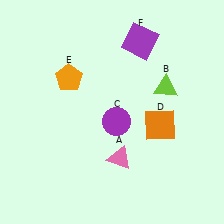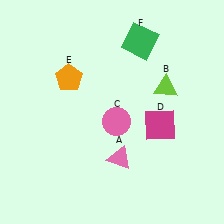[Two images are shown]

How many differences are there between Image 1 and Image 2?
There are 3 differences between the two images.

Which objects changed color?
C changed from purple to pink. D changed from orange to magenta. F changed from purple to green.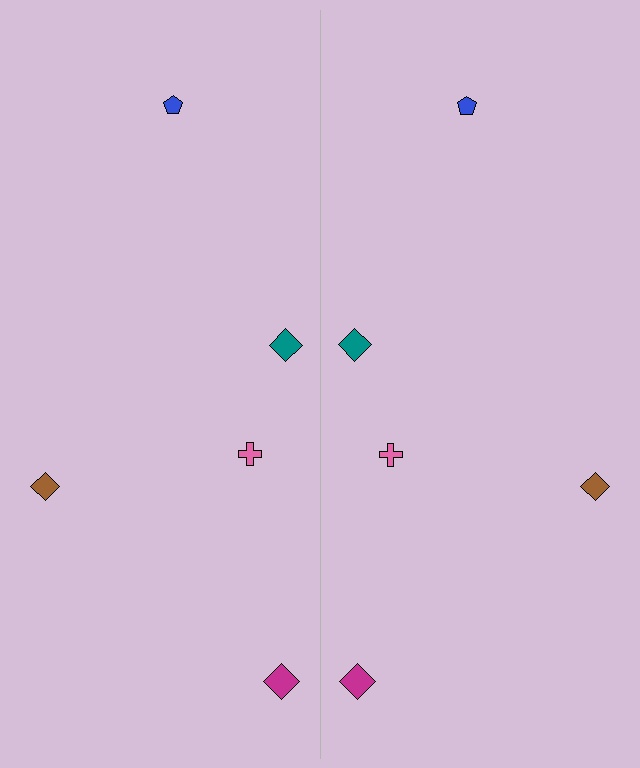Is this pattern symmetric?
Yes, this pattern has bilateral (reflection) symmetry.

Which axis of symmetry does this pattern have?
The pattern has a vertical axis of symmetry running through the center of the image.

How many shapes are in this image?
There are 10 shapes in this image.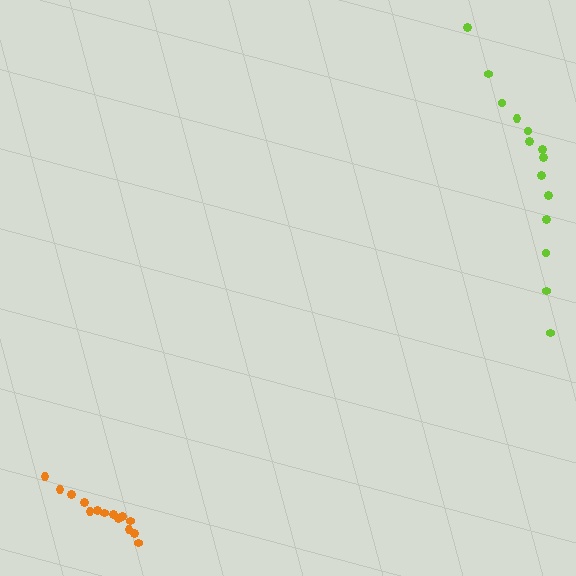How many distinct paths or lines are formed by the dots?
There are 2 distinct paths.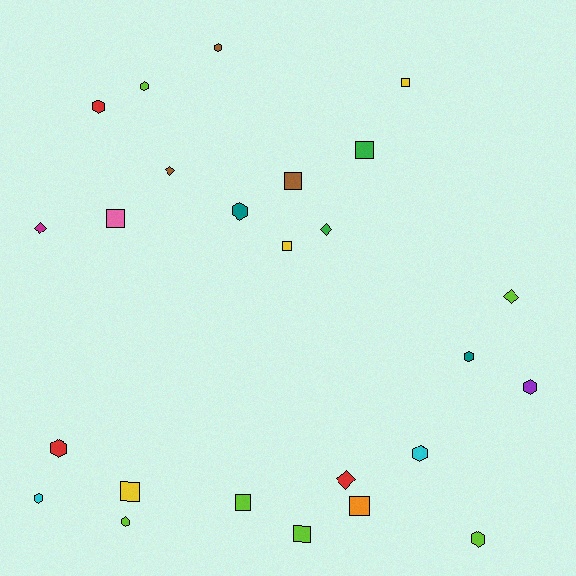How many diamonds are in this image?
There are 5 diamonds.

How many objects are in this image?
There are 25 objects.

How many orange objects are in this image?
There is 1 orange object.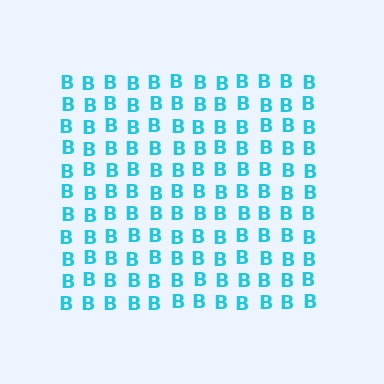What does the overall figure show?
The overall figure shows a square.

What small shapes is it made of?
It is made of small letter B's.